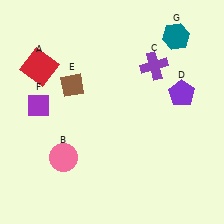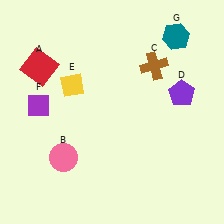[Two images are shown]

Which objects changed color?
C changed from purple to brown. E changed from brown to yellow.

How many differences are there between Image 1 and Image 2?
There are 2 differences between the two images.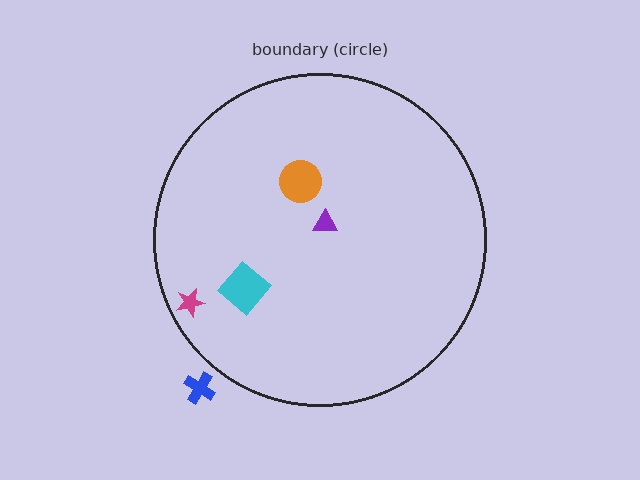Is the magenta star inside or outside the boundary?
Inside.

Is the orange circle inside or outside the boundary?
Inside.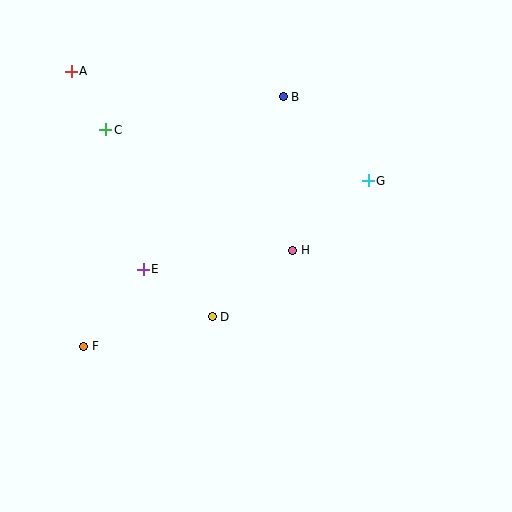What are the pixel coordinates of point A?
Point A is at (71, 71).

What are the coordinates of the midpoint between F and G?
The midpoint between F and G is at (226, 263).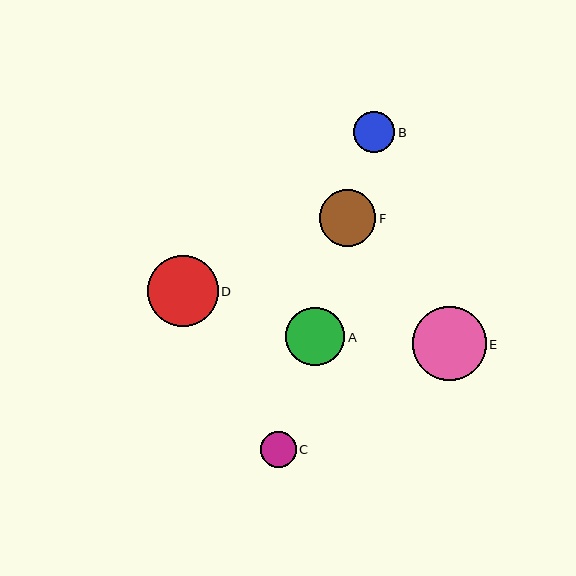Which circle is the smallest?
Circle C is the smallest with a size of approximately 36 pixels.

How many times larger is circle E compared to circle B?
Circle E is approximately 1.8 times the size of circle B.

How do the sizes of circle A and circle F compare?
Circle A and circle F are approximately the same size.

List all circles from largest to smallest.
From largest to smallest: E, D, A, F, B, C.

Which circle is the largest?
Circle E is the largest with a size of approximately 74 pixels.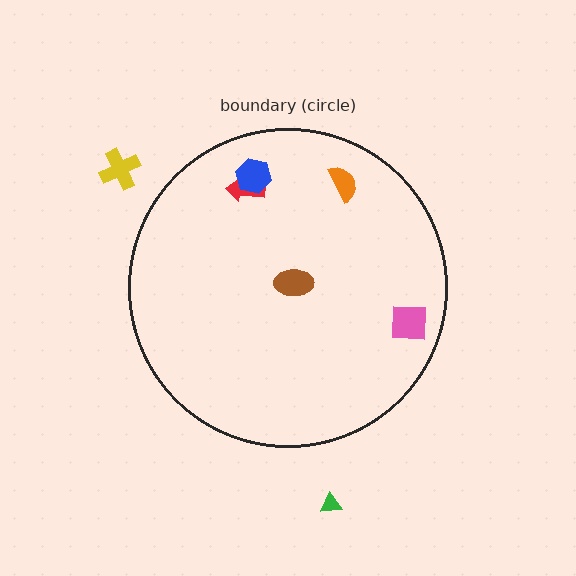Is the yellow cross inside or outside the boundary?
Outside.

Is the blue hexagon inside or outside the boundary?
Inside.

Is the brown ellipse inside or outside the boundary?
Inside.